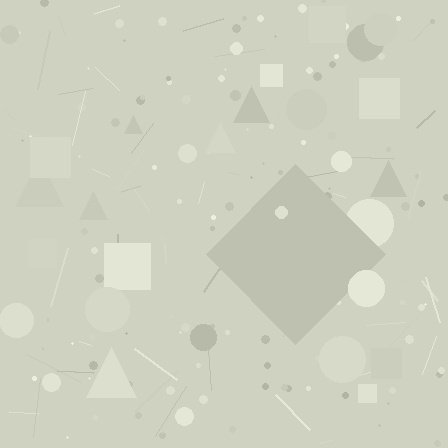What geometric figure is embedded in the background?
A diamond is embedded in the background.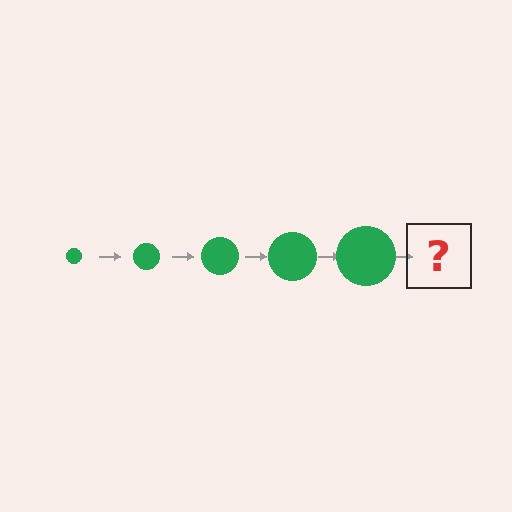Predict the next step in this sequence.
The next step is a green circle, larger than the previous one.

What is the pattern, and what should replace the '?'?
The pattern is that the circle gets progressively larger each step. The '?' should be a green circle, larger than the previous one.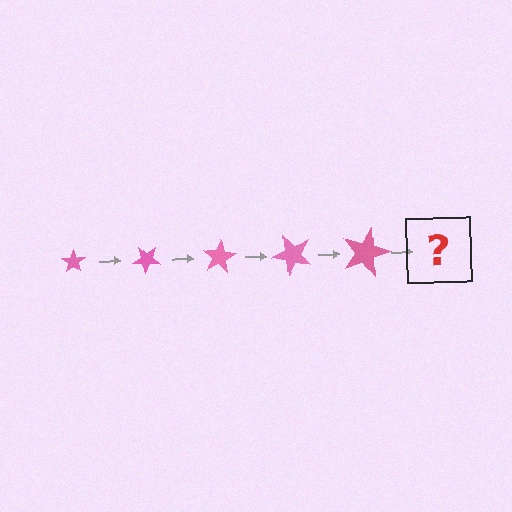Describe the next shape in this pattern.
It should be a star, larger than the previous one and rotated 200 degrees from the start.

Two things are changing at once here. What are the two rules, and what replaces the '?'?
The two rules are that the star grows larger each step and it rotates 40 degrees each step. The '?' should be a star, larger than the previous one and rotated 200 degrees from the start.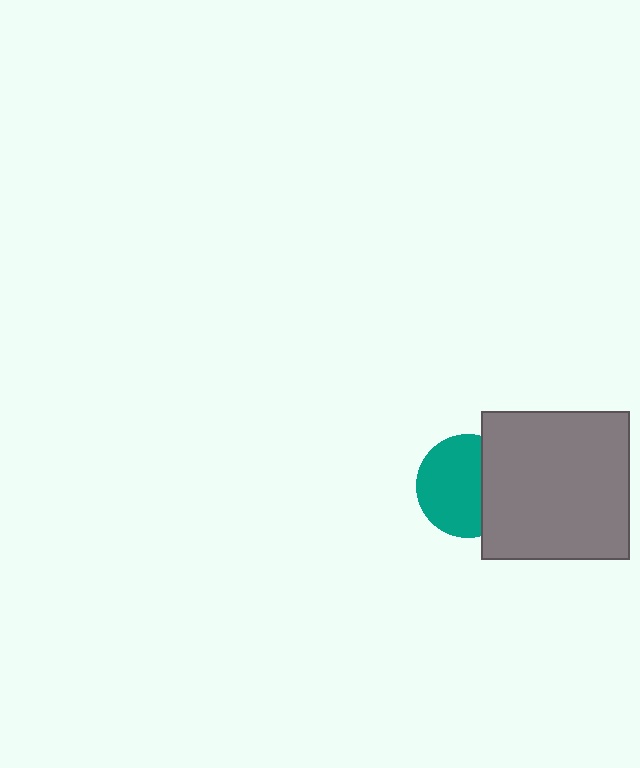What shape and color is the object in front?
The object in front is a gray square.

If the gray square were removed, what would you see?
You would see the complete teal circle.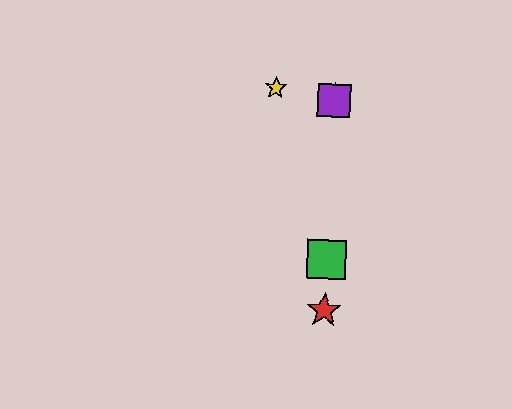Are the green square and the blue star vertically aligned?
Yes, both are at x≈327.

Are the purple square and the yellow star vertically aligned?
No, the purple square is at x≈334 and the yellow star is at x≈276.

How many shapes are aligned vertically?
4 shapes (the red star, the blue star, the green square, the purple square) are aligned vertically.